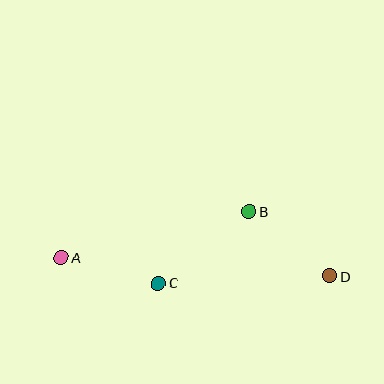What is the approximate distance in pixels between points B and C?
The distance between B and C is approximately 116 pixels.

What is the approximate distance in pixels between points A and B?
The distance between A and B is approximately 193 pixels.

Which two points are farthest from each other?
Points A and D are farthest from each other.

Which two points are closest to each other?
Points A and C are closest to each other.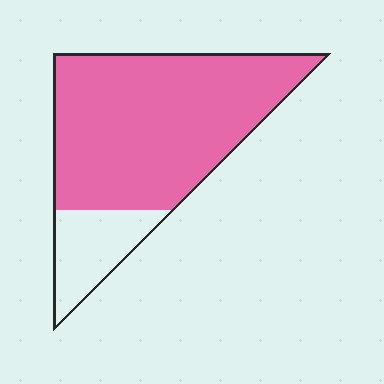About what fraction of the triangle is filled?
About four fifths (4/5).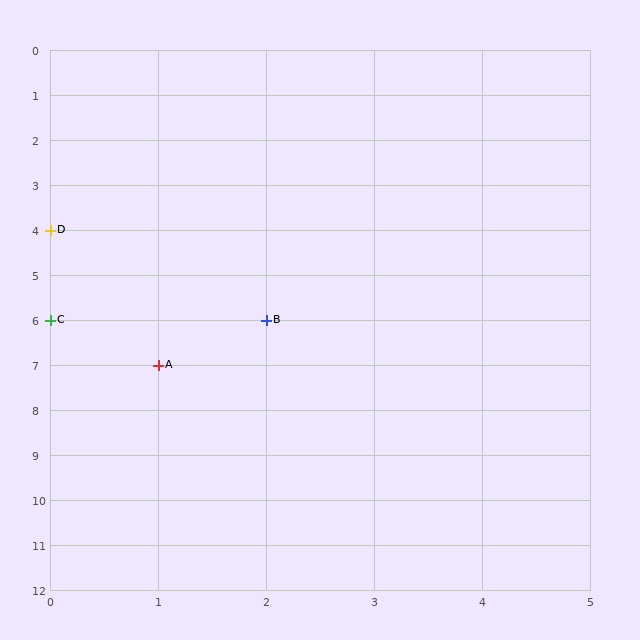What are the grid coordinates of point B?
Point B is at grid coordinates (2, 6).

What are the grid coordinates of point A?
Point A is at grid coordinates (1, 7).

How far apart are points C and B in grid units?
Points C and B are 2 columns apart.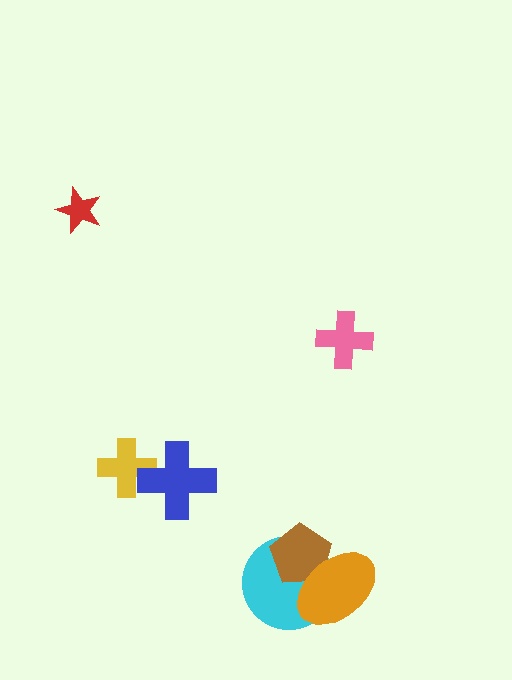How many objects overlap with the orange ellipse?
2 objects overlap with the orange ellipse.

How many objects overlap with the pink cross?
0 objects overlap with the pink cross.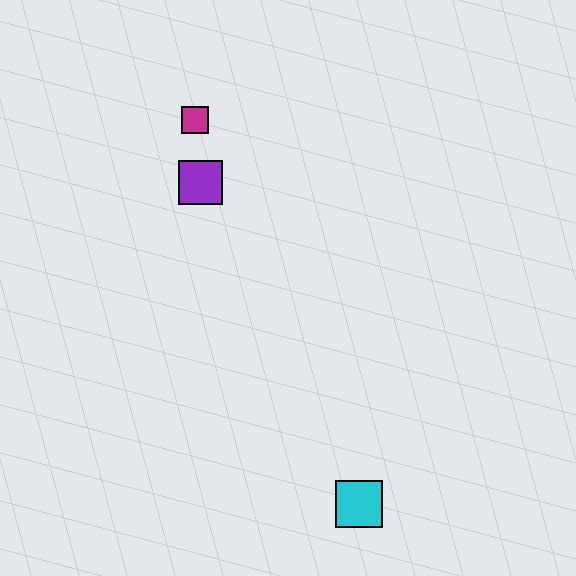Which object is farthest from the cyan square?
The magenta square is farthest from the cyan square.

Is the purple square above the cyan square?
Yes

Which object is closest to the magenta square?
The purple square is closest to the magenta square.